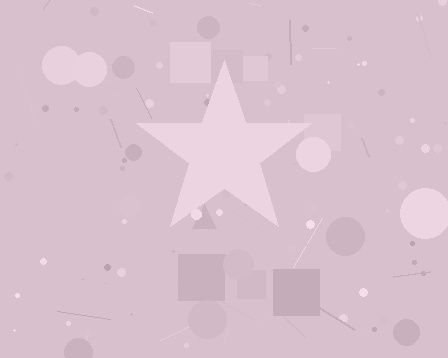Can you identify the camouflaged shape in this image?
The camouflaged shape is a star.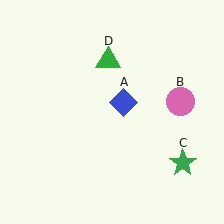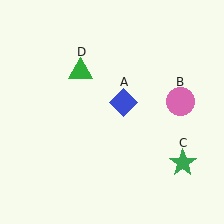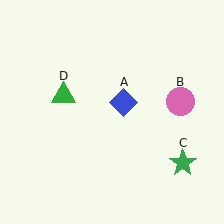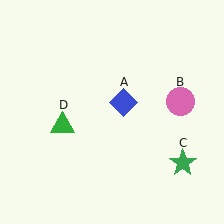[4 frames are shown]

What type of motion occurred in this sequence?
The green triangle (object D) rotated counterclockwise around the center of the scene.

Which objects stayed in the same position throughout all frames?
Blue diamond (object A) and pink circle (object B) and green star (object C) remained stationary.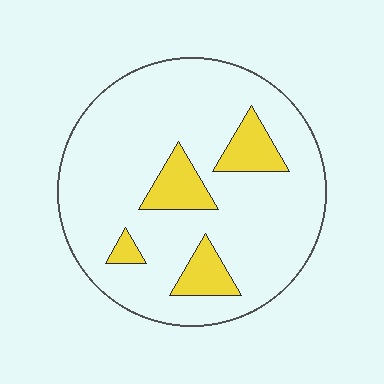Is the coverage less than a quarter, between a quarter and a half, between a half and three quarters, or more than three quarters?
Less than a quarter.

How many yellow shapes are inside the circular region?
4.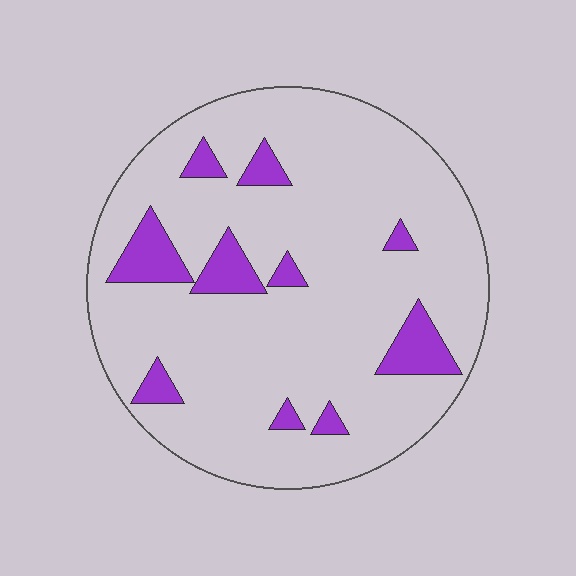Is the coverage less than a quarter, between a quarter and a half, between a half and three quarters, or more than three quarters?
Less than a quarter.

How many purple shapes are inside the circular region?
10.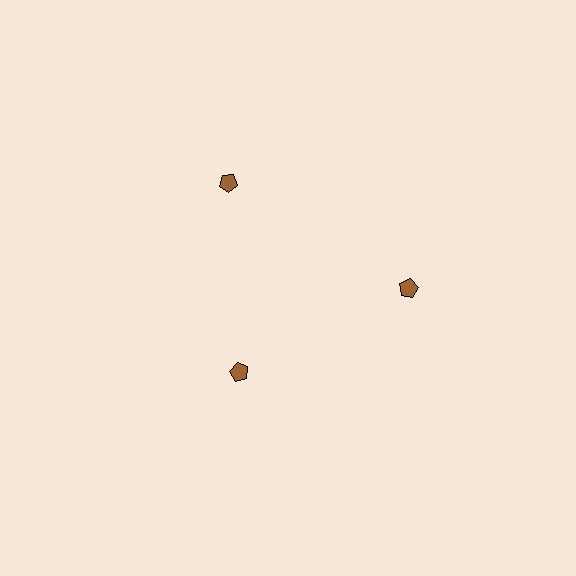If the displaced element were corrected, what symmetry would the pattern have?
It would have 3-fold rotational symmetry — the pattern would map onto itself every 120 degrees.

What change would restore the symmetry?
The symmetry would be restored by moving it outward, back onto the ring so that all 3 pentagons sit at equal angles and equal distance from the center.